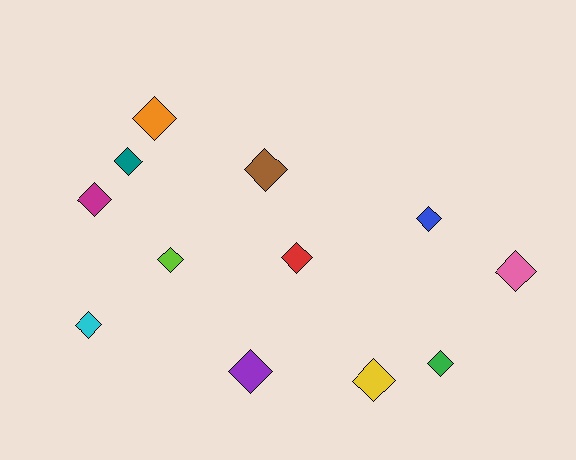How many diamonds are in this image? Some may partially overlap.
There are 12 diamonds.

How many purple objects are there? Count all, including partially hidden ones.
There is 1 purple object.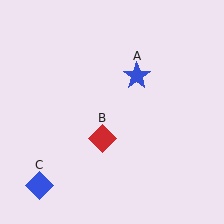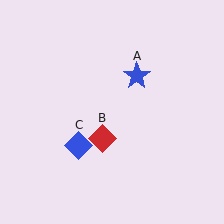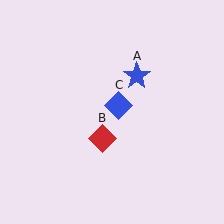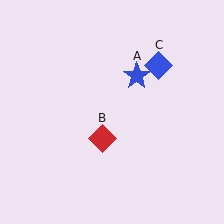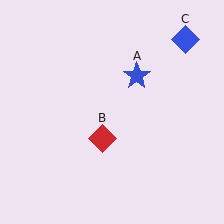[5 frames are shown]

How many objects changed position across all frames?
1 object changed position: blue diamond (object C).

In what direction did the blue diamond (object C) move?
The blue diamond (object C) moved up and to the right.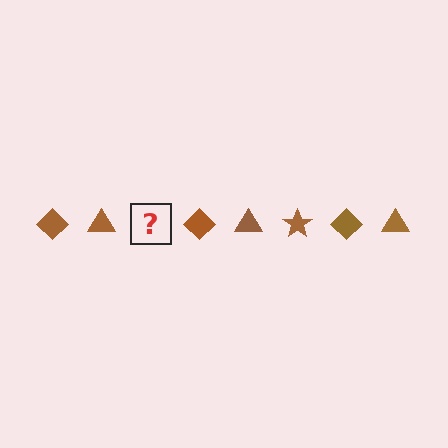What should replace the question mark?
The question mark should be replaced with a brown star.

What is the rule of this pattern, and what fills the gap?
The rule is that the pattern cycles through diamond, triangle, star shapes in brown. The gap should be filled with a brown star.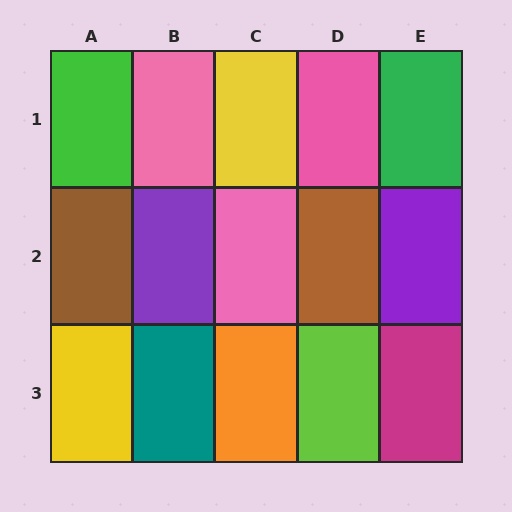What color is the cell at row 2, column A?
Brown.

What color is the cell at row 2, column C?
Pink.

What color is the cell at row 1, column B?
Pink.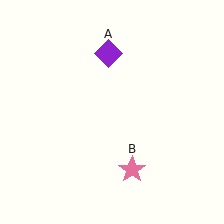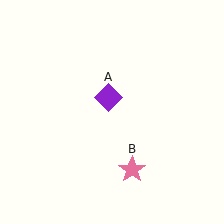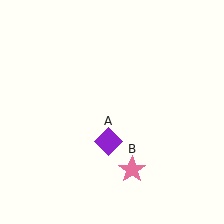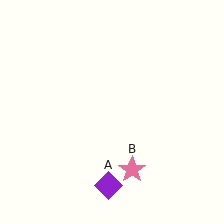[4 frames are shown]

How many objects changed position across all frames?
1 object changed position: purple diamond (object A).